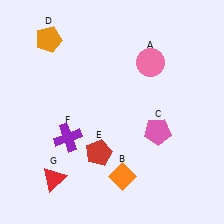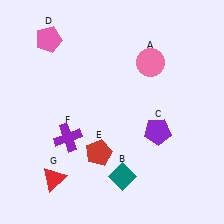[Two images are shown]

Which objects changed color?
B changed from orange to teal. C changed from pink to purple. D changed from orange to pink.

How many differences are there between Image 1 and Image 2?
There are 3 differences between the two images.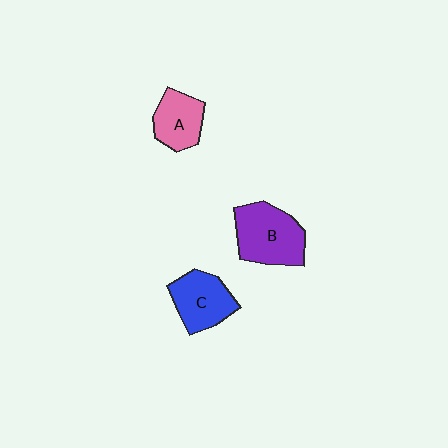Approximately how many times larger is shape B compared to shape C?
Approximately 1.2 times.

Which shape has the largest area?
Shape B (purple).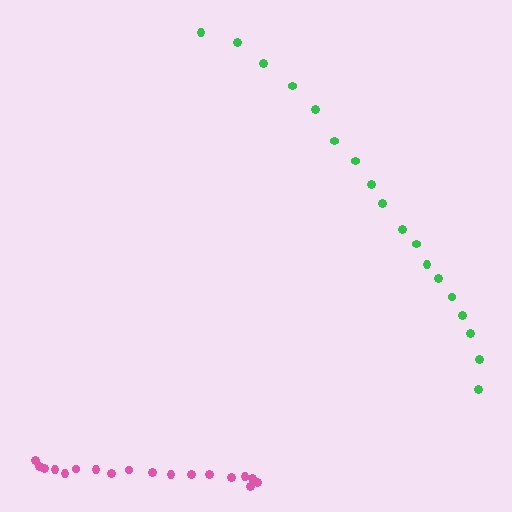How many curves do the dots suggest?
There are 2 distinct paths.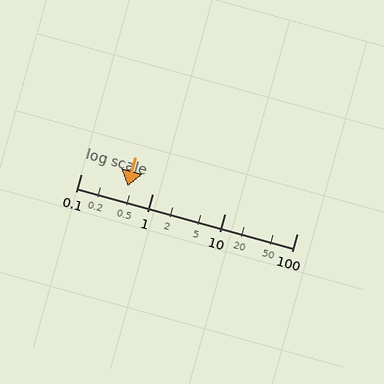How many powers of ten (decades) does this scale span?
The scale spans 3 decades, from 0.1 to 100.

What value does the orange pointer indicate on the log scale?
The pointer indicates approximately 0.44.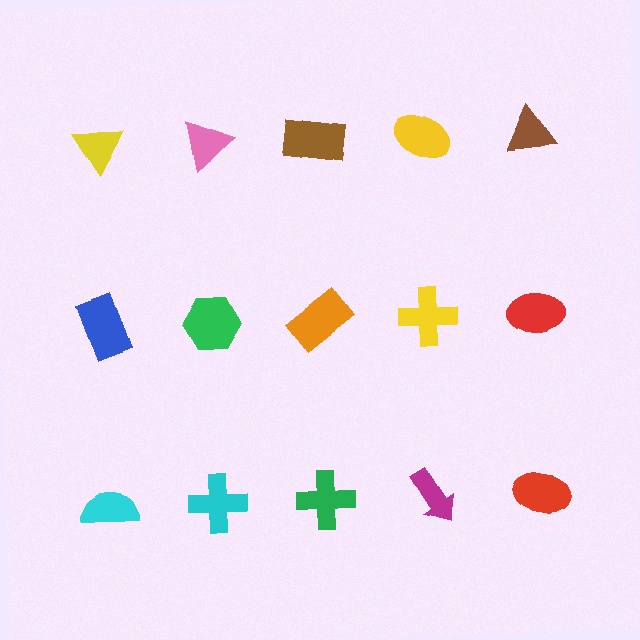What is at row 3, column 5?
A red ellipse.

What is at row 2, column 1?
A blue rectangle.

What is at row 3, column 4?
A magenta arrow.